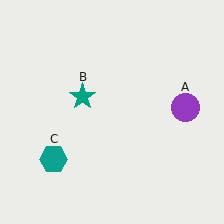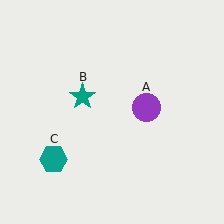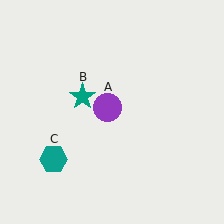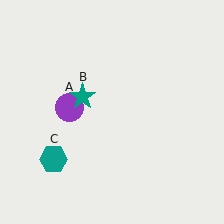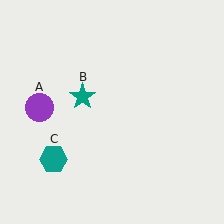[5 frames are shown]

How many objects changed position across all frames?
1 object changed position: purple circle (object A).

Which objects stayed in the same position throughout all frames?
Teal star (object B) and teal hexagon (object C) remained stationary.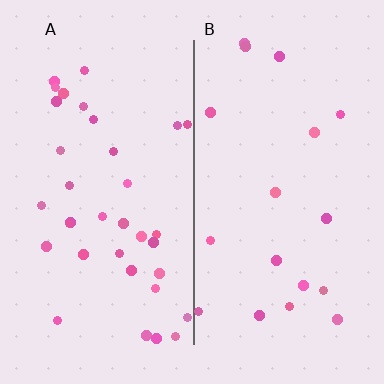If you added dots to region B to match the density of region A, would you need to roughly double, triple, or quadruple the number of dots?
Approximately double.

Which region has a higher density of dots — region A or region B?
A (the left).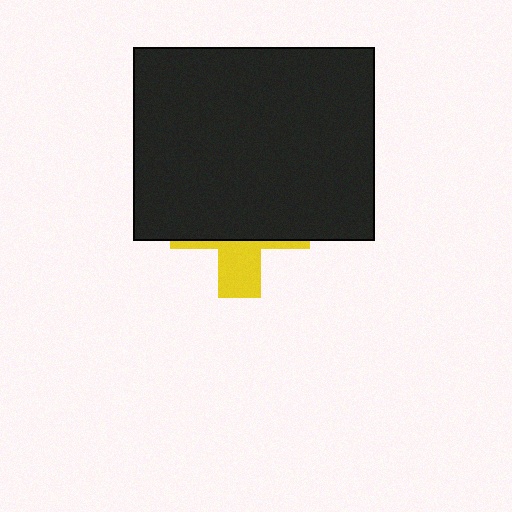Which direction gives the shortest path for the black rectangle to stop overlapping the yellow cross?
Moving up gives the shortest separation.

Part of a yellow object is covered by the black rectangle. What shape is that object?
It is a cross.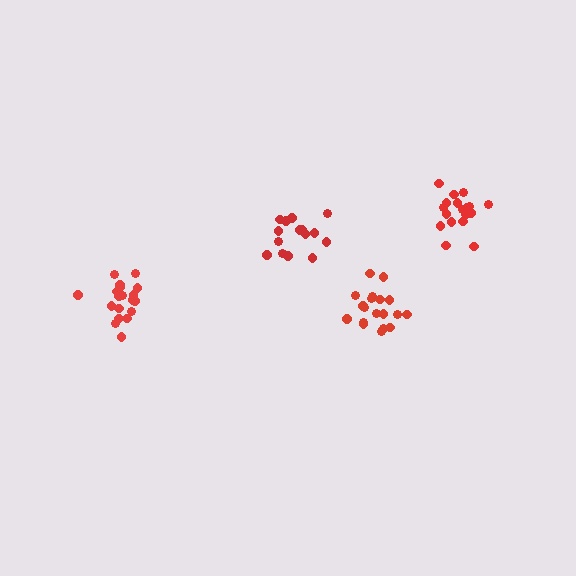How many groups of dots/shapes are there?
There are 4 groups.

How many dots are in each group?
Group 1: 19 dots, Group 2: 19 dots, Group 3: 19 dots, Group 4: 15 dots (72 total).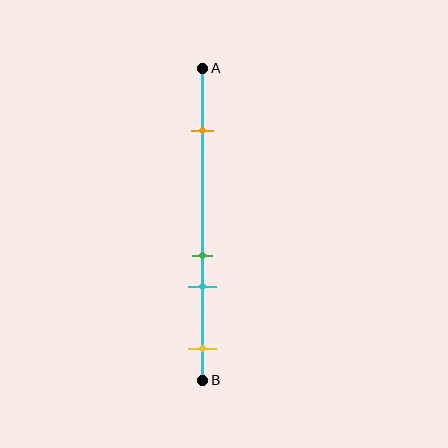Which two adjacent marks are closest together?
The green and cyan marks are the closest adjacent pair.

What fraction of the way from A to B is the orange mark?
The orange mark is approximately 20% (0.2) of the way from A to B.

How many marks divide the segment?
There are 4 marks dividing the segment.